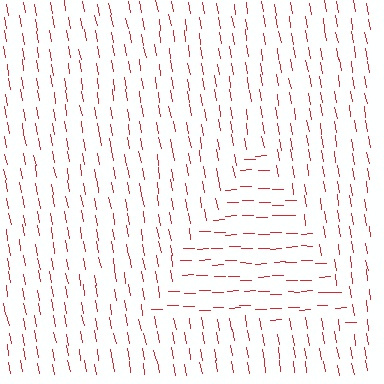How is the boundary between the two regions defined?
The boundary is defined purely by a change in line orientation (approximately 82 degrees difference). All lines are the same color and thickness.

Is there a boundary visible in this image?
Yes, there is a texture boundary formed by a change in line orientation.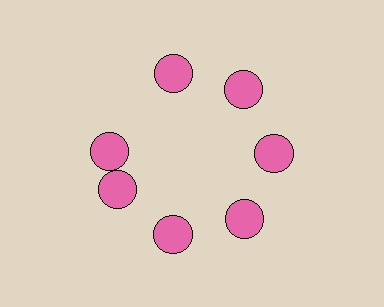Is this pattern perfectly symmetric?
No. The 7 pink circles are arranged in a ring, but one element near the 10 o'clock position is rotated out of alignment along the ring, breaking the 7-fold rotational symmetry.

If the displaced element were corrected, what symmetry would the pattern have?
It would have 7-fold rotational symmetry — the pattern would map onto itself every 51 degrees.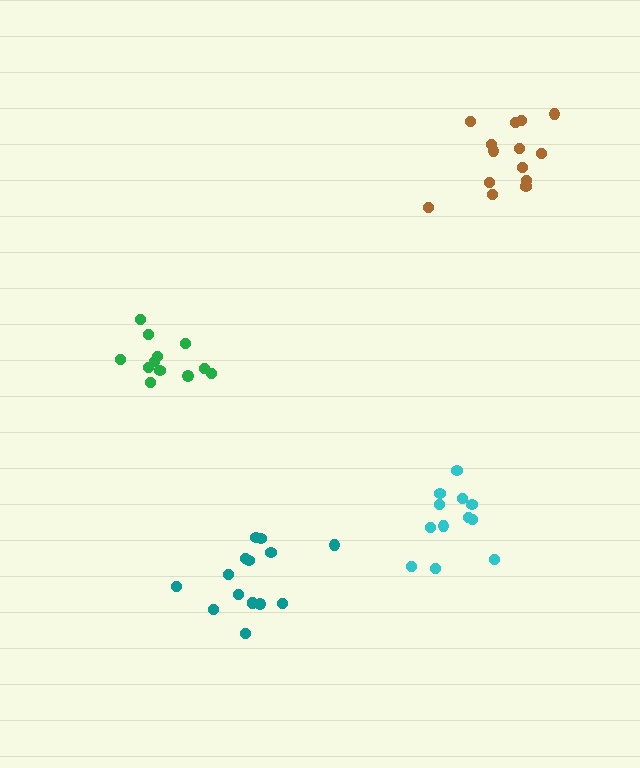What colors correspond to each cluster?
The clusters are colored: cyan, green, teal, brown.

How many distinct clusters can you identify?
There are 4 distinct clusters.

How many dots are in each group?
Group 1: 12 dots, Group 2: 12 dots, Group 3: 15 dots, Group 4: 14 dots (53 total).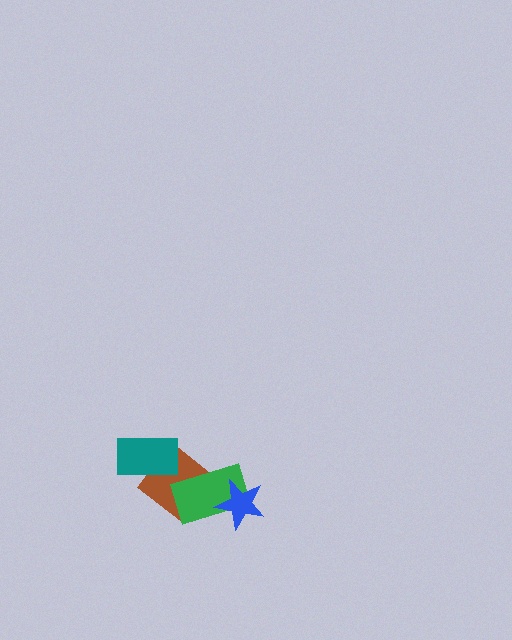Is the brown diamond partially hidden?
Yes, it is partially covered by another shape.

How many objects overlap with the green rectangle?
2 objects overlap with the green rectangle.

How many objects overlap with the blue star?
1 object overlaps with the blue star.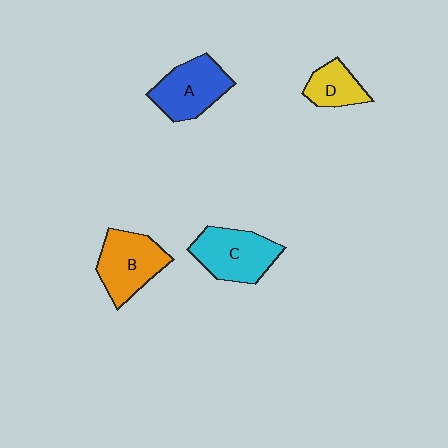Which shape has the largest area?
Shape C (cyan).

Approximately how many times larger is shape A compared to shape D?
Approximately 1.6 times.